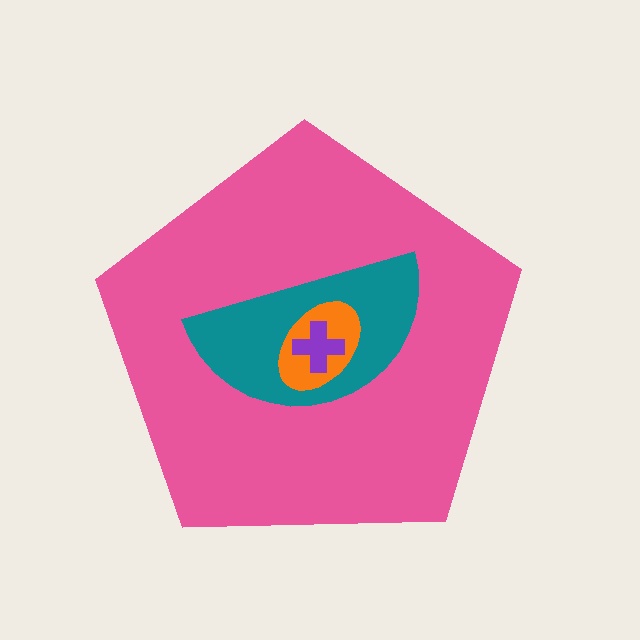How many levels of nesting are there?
4.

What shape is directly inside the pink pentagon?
The teal semicircle.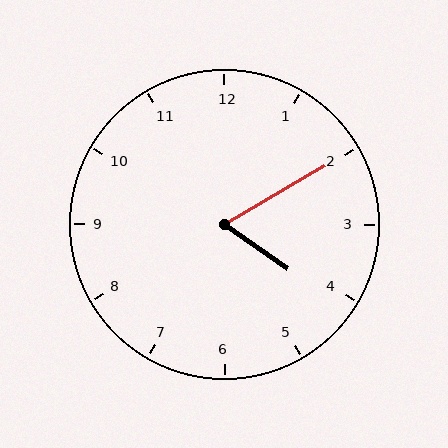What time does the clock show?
4:10.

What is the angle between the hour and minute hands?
Approximately 65 degrees.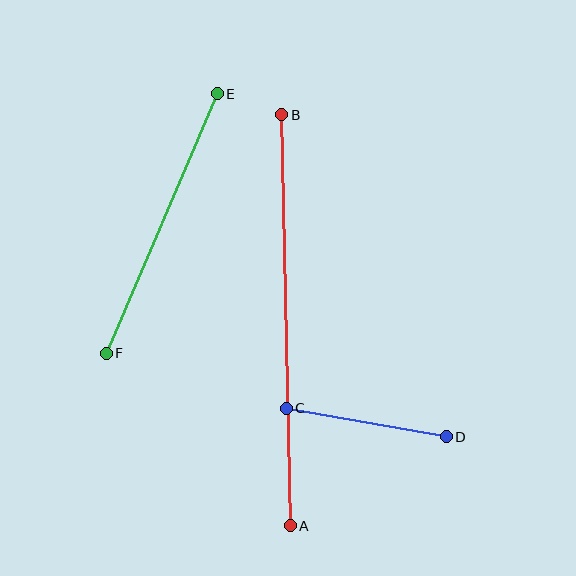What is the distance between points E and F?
The distance is approximately 282 pixels.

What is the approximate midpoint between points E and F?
The midpoint is at approximately (162, 223) pixels.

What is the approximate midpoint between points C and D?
The midpoint is at approximately (366, 422) pixels.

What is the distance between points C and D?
The distance is approximately 163 pixels.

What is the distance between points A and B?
The distance is approximately 411 pixels.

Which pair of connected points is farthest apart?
Points A and B are farthest apart.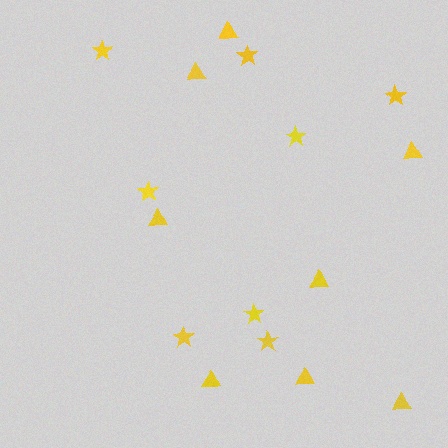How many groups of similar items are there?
There are 2 groups: one group of stars (8) and one group of triangles (8).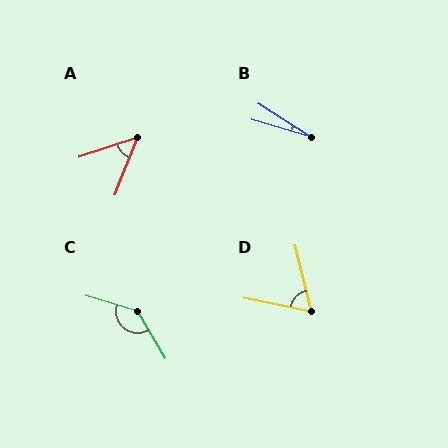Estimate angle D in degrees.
Approximately 65 degrees.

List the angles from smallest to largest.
B (17°), A (50°), D (65°), C (138°).